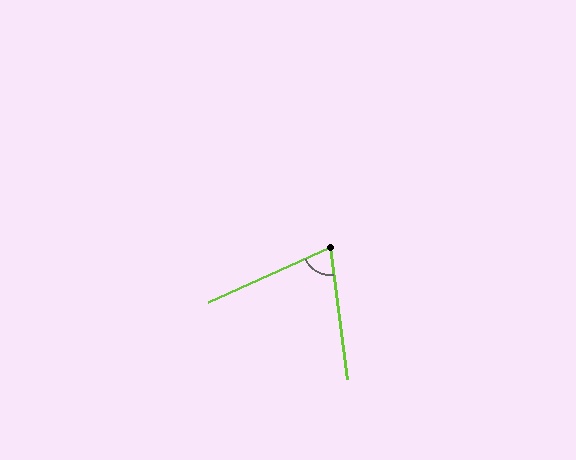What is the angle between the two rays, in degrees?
Approximately 73 degrees.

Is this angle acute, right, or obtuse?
It is acute.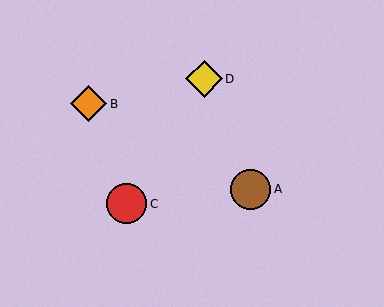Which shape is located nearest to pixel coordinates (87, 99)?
The orange diamond (labeled B) at (89, 104) is nearest to that location.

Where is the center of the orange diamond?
The center of the orange diamond is at (89, 104).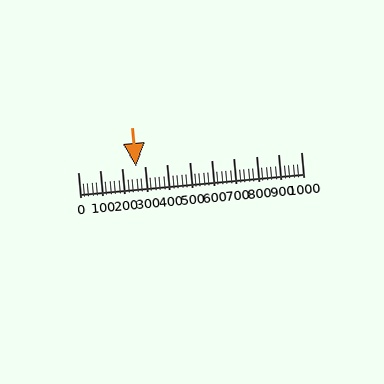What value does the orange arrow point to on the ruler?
The orange arrow points to approximately 260.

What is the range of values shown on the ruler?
The ruler shows values from 0 to 1000.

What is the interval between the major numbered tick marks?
The major tick marks are spaced 100 units apart.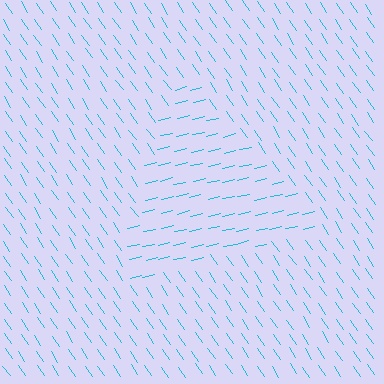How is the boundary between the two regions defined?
The boundary is defined purely by a change in line orientation (approximately 69 degrees difference). All lines are the same color and thickness.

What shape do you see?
I see a triangle.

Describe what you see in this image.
The image is filled with small cyan line segments. A triangle region in the image has lines oriented differently from the surrounding lines, creating a visible texture boundary.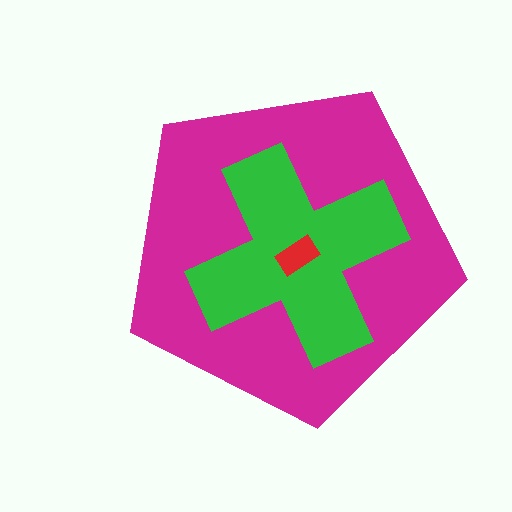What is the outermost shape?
The magenta pentagon.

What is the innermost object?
The red rectangle.